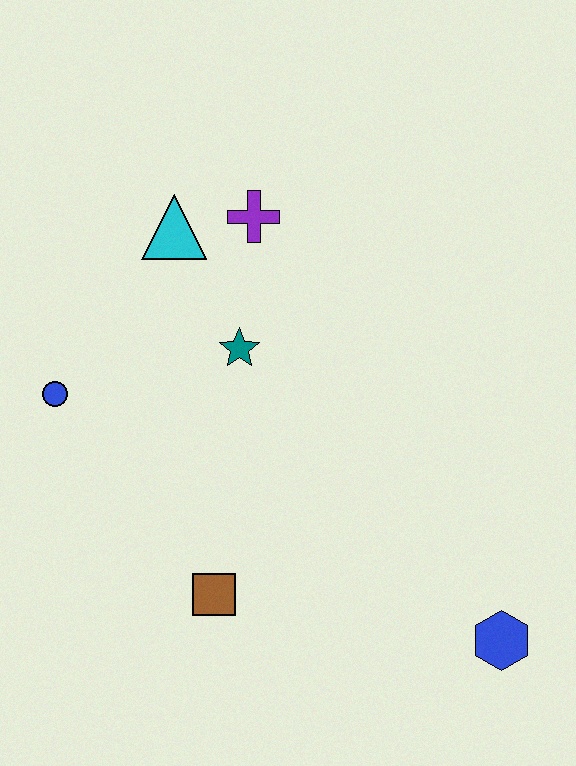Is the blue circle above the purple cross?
No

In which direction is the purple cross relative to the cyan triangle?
The purple cross is to the right of the cyan triangle.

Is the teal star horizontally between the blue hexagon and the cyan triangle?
Yes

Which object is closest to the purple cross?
The cyan triangle is closest to the purple cross.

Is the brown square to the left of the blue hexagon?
Yes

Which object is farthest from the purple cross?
The blue hexagon is farthest from the purple cross.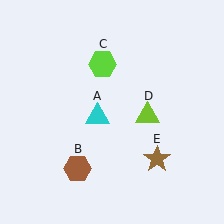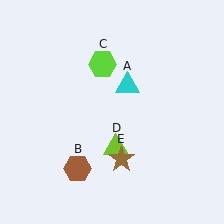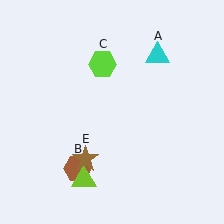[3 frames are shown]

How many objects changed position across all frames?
3 objects changed position: cyan triangle (object A), lime triangle (object D), brown star (object E).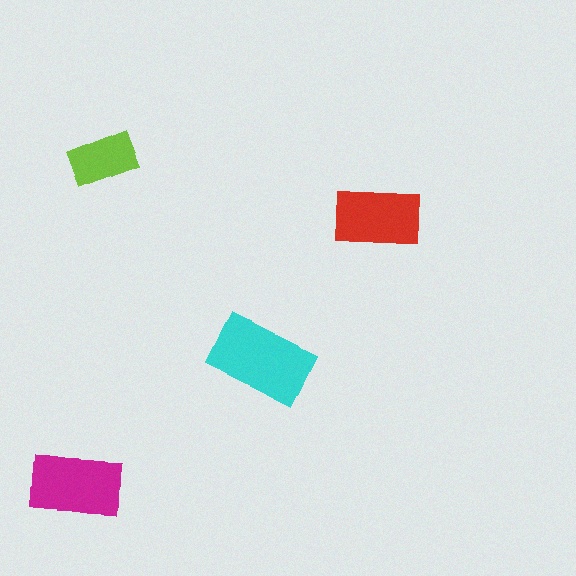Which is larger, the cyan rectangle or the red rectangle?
The cyan one.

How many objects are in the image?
There are 4 objects in the image.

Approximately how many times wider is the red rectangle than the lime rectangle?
About 1.5 times wider.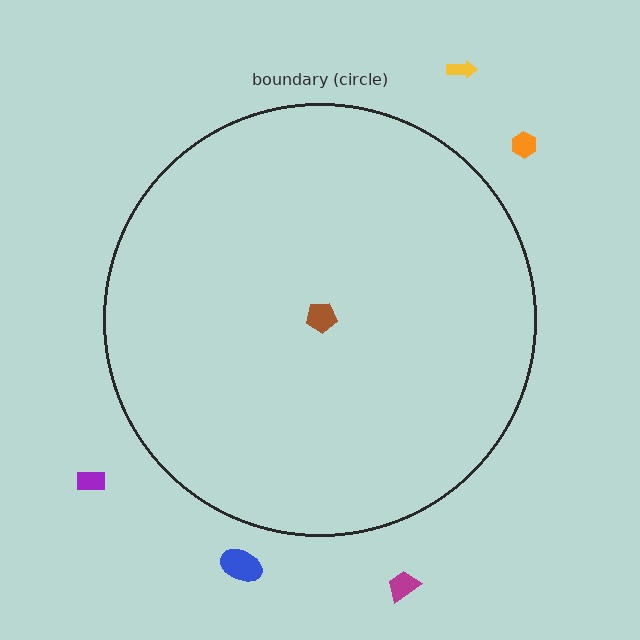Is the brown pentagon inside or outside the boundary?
Inside.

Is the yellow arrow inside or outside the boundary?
Outside.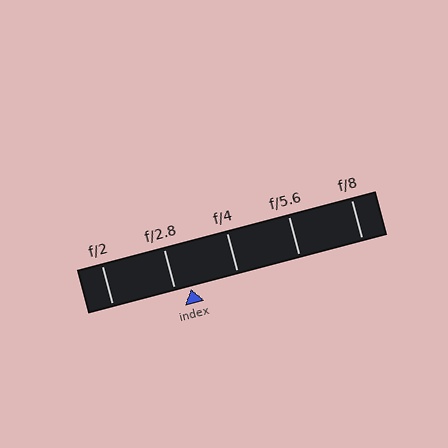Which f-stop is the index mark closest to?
The index mark is closest to f/2.8.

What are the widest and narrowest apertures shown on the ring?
The widest aperture shown is f/2 and the narrowest is f/8.